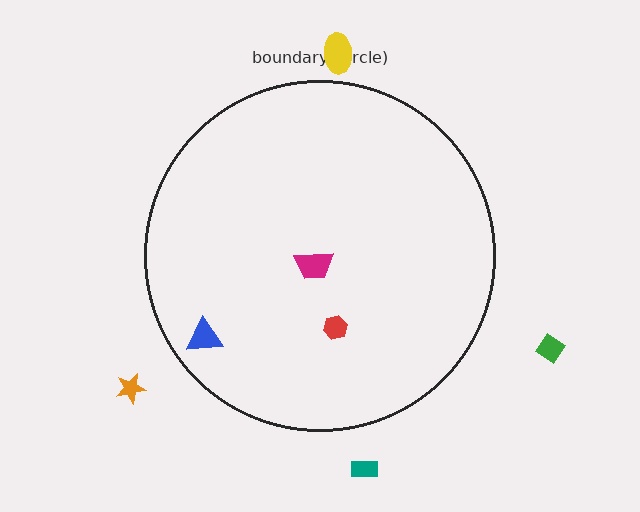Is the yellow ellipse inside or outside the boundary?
Outside.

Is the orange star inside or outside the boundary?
Outside.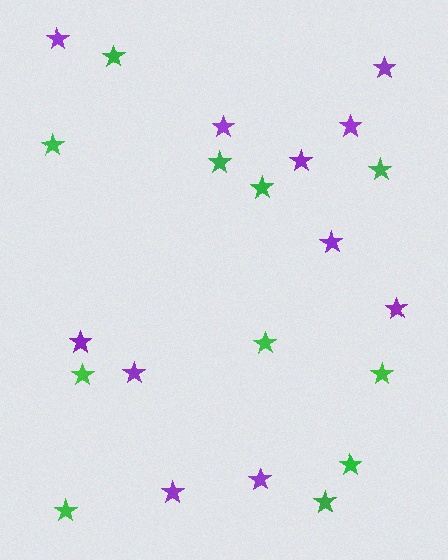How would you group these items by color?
There are 2 groups: one group of purple stars (11) and one group of green stars (11).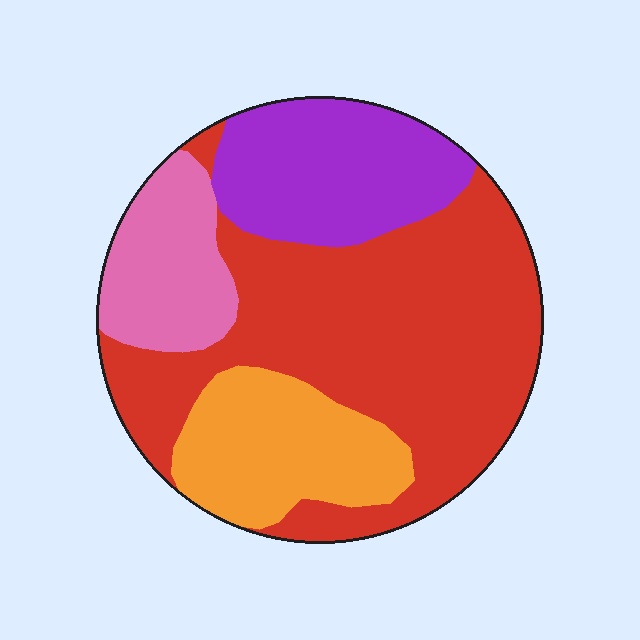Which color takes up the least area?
Pink, at roughly 15%.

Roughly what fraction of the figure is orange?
Orange covers around 15% of the figure.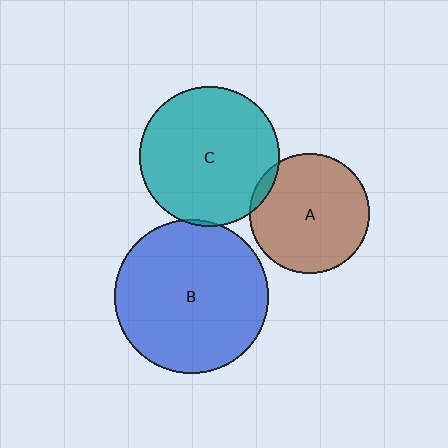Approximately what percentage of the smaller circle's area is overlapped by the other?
Approximately 5%.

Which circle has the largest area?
Circle B (blue).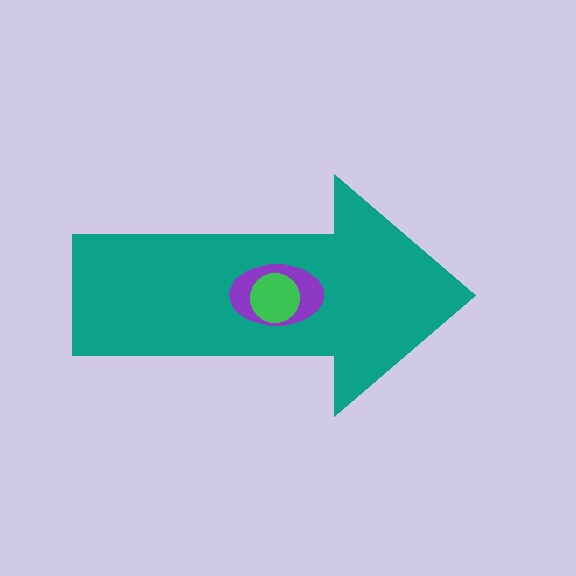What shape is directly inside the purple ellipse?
The green circle.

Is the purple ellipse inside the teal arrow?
Yes.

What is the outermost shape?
The teal arrow.